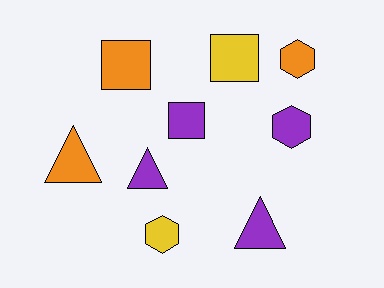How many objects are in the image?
There are 9 objects.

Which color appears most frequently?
Purple, with 4 objects.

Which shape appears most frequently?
Triangle, with 3 objects.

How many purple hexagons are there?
There is 1 purple hexagon.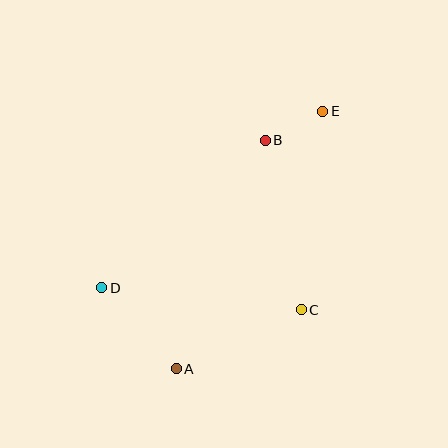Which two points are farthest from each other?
Points A and E are farthest from each other.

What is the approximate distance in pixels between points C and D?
The distance between C and D is approximately 201 pixels.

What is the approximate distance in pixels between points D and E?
The distance between D and E is approximately 283 pixels.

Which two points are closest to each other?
Points B and E are closest to each other.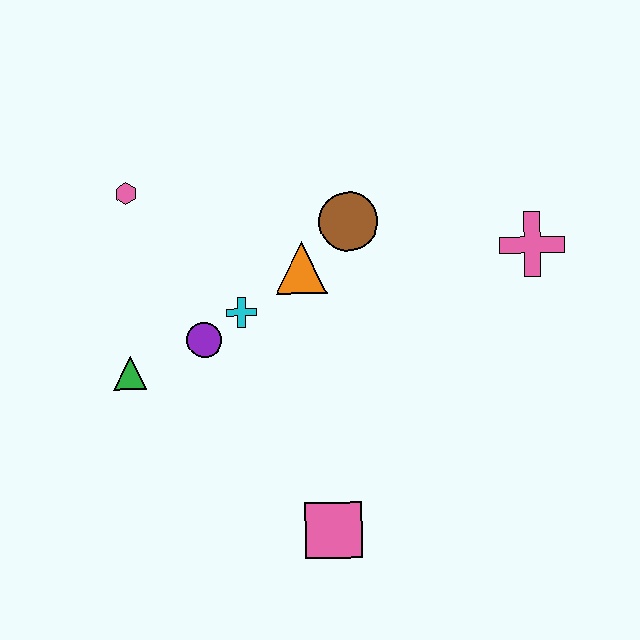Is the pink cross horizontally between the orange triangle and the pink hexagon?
No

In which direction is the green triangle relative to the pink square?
The green triangle is to the left of the pink square.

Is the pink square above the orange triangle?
No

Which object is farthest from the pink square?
The pink hexagon is farthest from the pink square.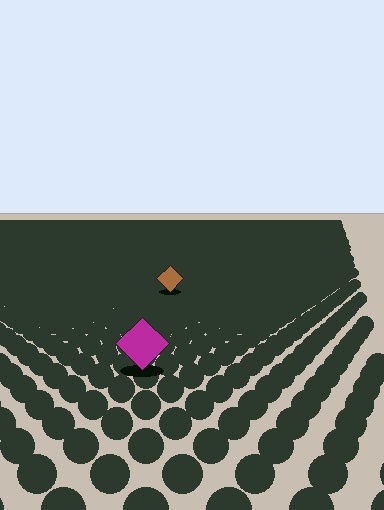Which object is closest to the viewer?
The magenta diamond is closest. The texture marks near it are larger and more spread out.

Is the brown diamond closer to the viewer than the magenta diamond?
No. The magenta diamond is closer — you can tell from the texture gradient: the ground texture is coarser near it.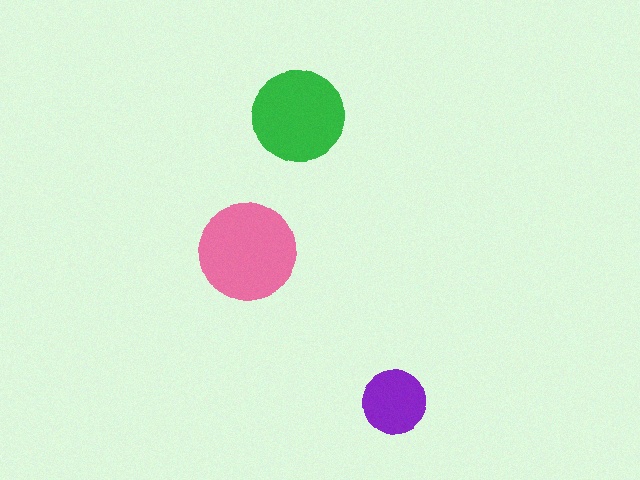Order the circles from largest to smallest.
the pink one, the green one, the purple one.